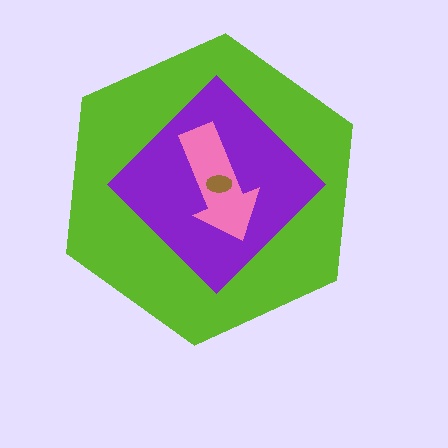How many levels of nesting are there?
4.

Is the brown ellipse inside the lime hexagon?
Yes.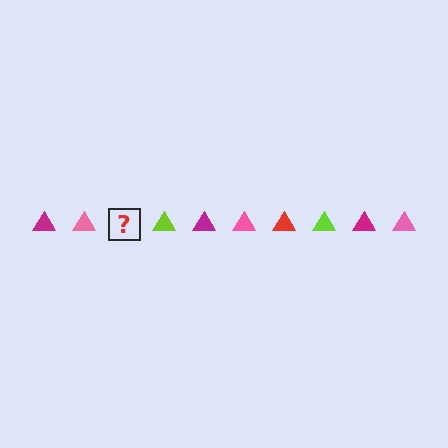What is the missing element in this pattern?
The missing element is a red triangle.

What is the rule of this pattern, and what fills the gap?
The rule is that the pattern cycles through magenta, pink, red, lime triangles. The gap should be filled with a red triangle.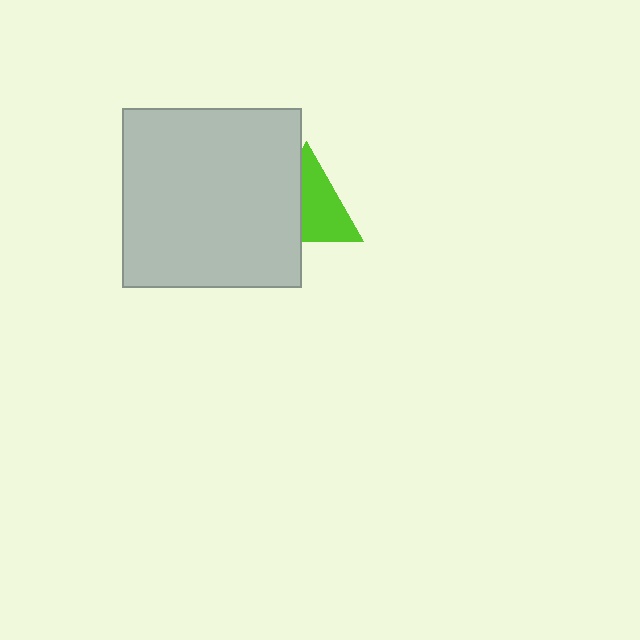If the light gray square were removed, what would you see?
You would see the complete lime triangle.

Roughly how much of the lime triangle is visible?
About half of it is visible (roughly 58%).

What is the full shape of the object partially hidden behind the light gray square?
The partially hidden object is a lime triangle.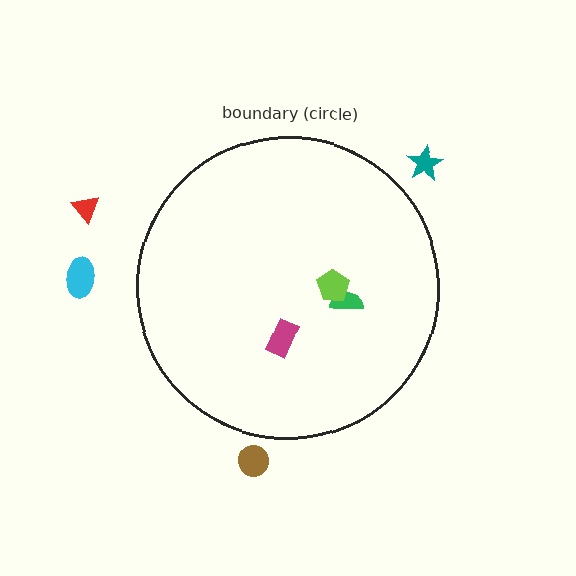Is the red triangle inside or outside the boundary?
Outside.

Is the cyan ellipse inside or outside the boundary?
Outside.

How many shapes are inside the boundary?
3 inside, 4 outside.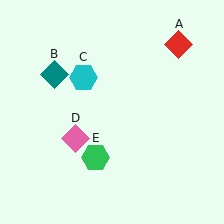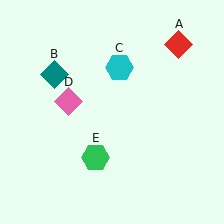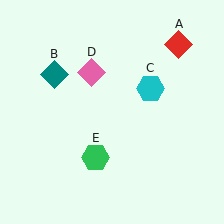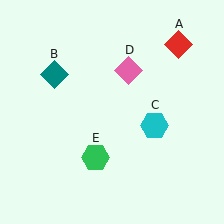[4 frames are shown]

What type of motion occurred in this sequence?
The cyan hexagon (object C), pink diamond (object D) rotated clockwise around the center of the scene.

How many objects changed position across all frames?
2 objects changed position: cyan hexagon (object C), pink diamond (object D).